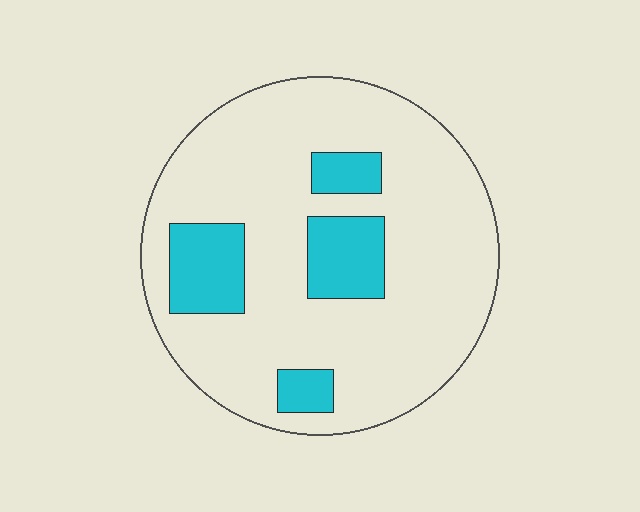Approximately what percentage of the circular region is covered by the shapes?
Approximately 20%.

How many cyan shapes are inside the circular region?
4.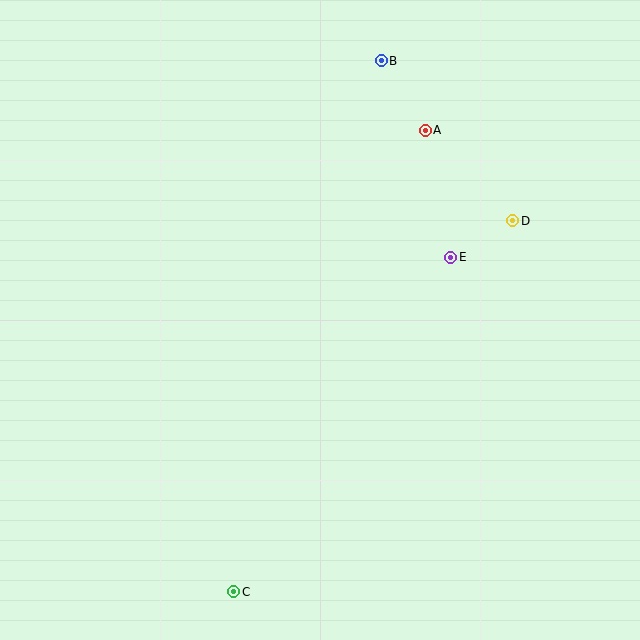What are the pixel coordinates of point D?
Point D is at (513, 221).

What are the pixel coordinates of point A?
Point A is at (425, 130).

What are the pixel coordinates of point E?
Point E is at (450, 257).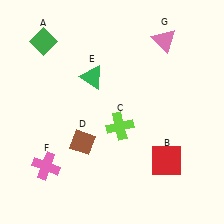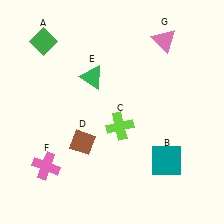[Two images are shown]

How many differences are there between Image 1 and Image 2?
There is 1 difference between the two images.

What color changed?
The square (B) changed from red in Image 1 to teal in Image 2.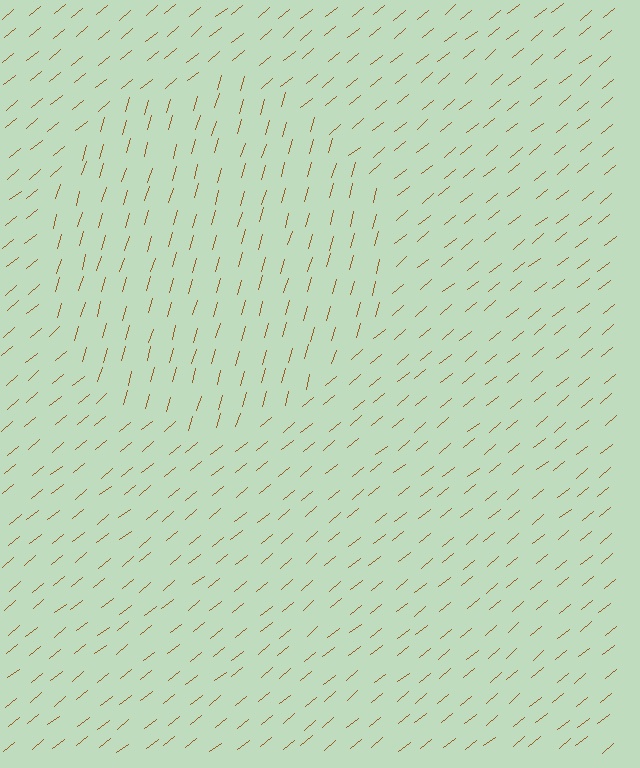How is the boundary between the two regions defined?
The boundary is defined purely by a change in line orientation (approximately 34 degrees difference). All lines are the same color and thickness.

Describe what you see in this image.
The image is filled with small brown line segments. A circle region in the image has lines oriented differently from the surrounding lines, creating a visible texture boundary.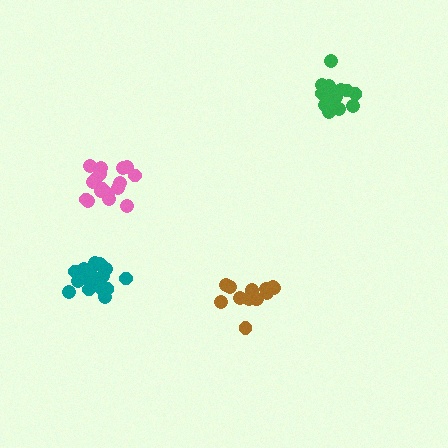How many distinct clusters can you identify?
There are 4 distinct clusters.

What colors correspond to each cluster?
The clusters are colored: teal, green, brown, pink.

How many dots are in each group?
Group 1: 20 dots, Group 2: 16 dots, Group 3: 14 dots, Group 4: 17 dots (67 total).